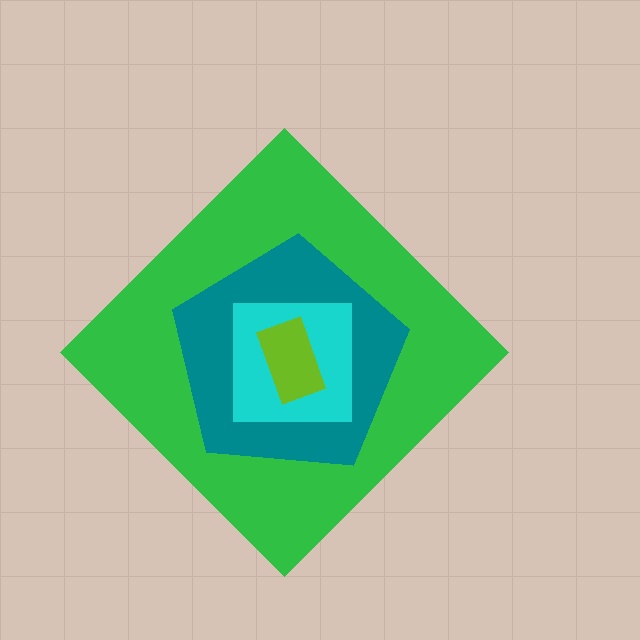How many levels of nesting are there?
4.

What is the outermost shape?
The green diamond.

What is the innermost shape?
The lime rectangle.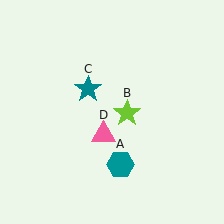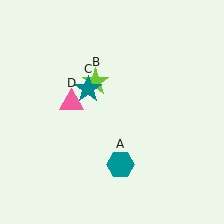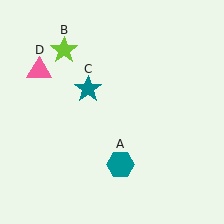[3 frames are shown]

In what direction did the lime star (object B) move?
The lime star (object B) moved up and to the left.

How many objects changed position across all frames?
2 objects changed position: lime star (object B), pink triangle (object D).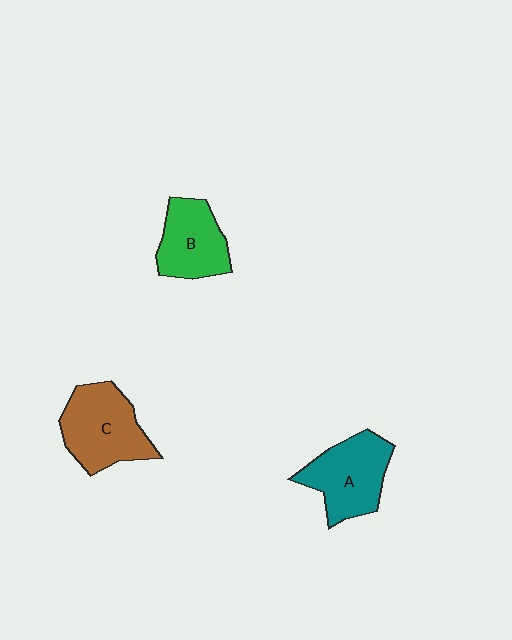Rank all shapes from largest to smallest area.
From largest to smallest: C (brown), A (teal), B (green).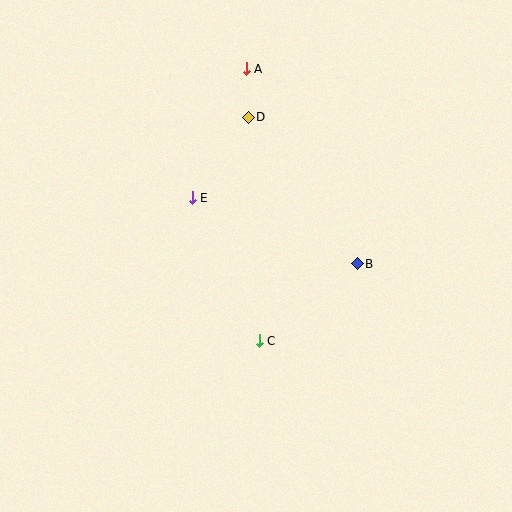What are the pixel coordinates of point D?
Point D is at (248, 117).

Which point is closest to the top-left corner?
Point A is closest to the top-left corner.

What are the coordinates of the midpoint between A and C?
The midpoint between A and C is at (253, 205).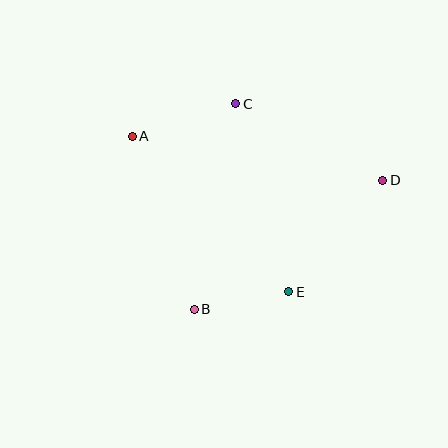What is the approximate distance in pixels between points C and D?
The distance between C and D is approximately 166 pixels.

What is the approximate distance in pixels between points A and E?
The distance between A and E is approximately 221 pixels.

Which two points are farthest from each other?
Points A and D are farthest from each other.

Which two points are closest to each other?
Points B and E are closest to each other.